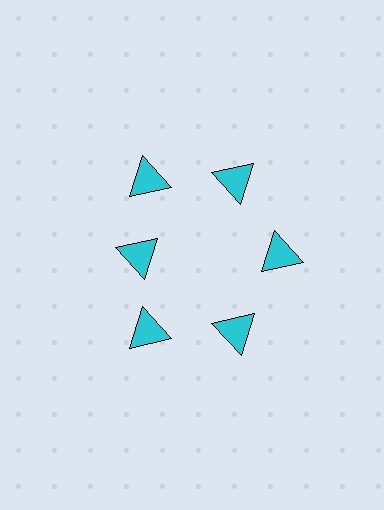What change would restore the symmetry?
The symmetry would be restored by moving it outward, back onto the ring so that all 6 triangles sit at equal angles and equal distance from the center.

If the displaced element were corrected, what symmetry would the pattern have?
It would have 6-fold rotational symmetry — the pattern would map onto itself every 60 degrees.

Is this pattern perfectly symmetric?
No. The 6 cyan triangles are arranged in a ring, but one element near the 9 o'clock position is pulled inward toward the center, breaking the 6-fold rotational symmetry.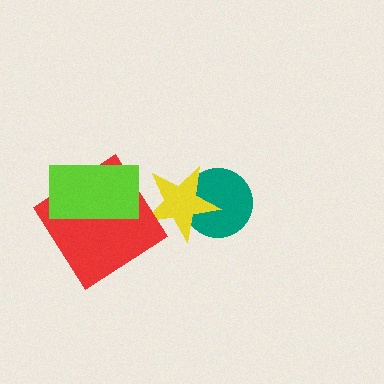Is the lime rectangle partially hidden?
No, no other shape covers it.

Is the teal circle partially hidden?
Yes, it is partially covered by another shape.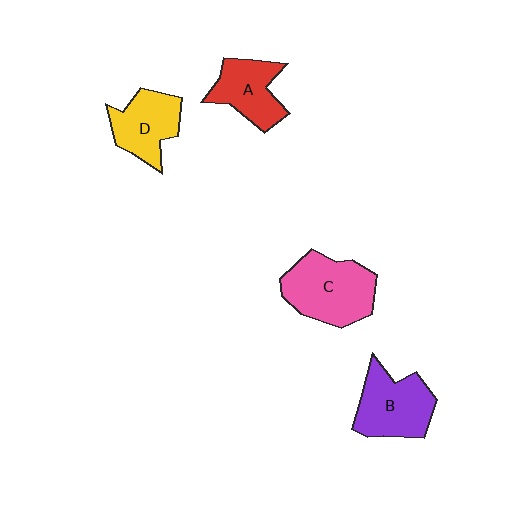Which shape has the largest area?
Shape C (pink).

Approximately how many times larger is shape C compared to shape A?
Approximately 1.4 times.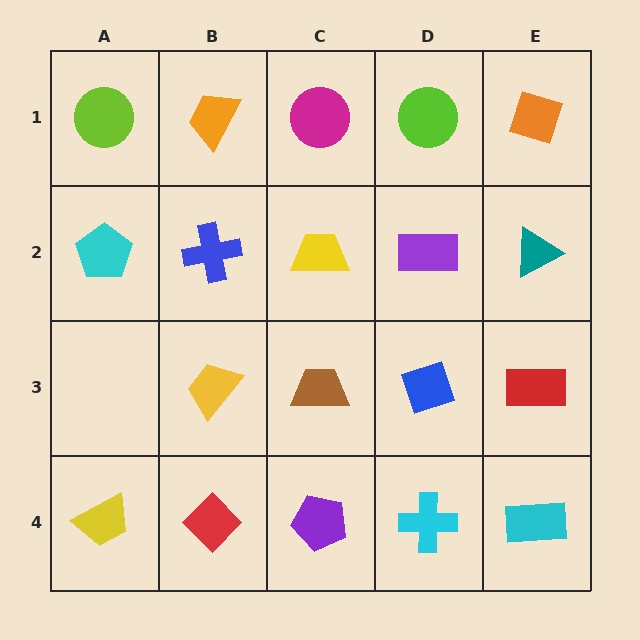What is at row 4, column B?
A red diamond.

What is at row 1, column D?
A lime circle.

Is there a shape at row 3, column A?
No, that cell is empty.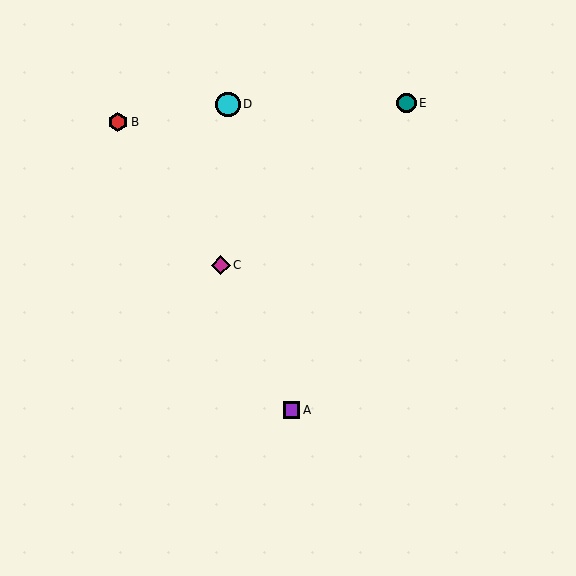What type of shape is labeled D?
Shape D is a cyan circle.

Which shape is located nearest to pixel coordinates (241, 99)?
The cyan circle (labeled D) at (228, 104) is nearest to that location.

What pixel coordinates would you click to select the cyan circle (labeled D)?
Click at (228, 104) to select the cyan circle D.